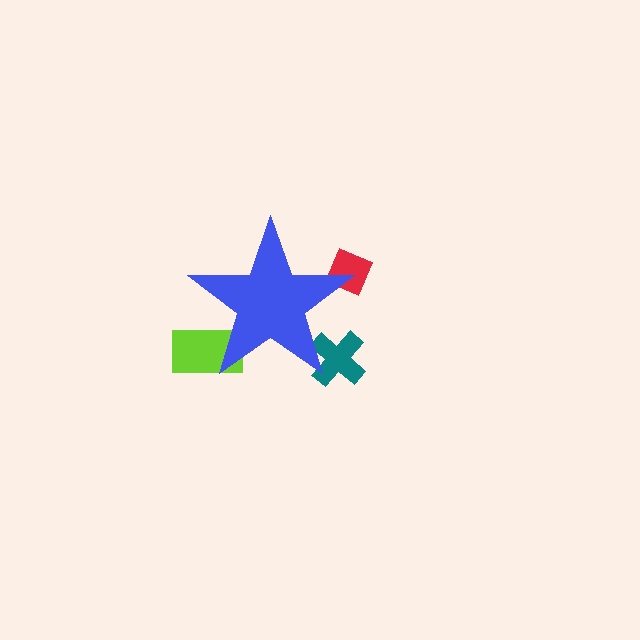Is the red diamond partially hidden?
Yes, the red diamond is partially hidden behind the blue star.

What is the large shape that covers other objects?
A blue star.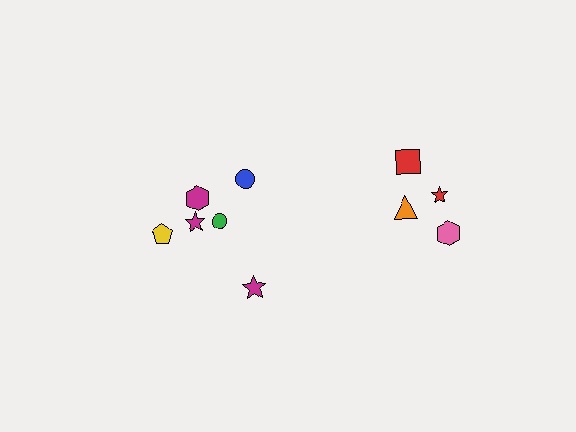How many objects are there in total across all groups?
There are 10 objects.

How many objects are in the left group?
There are 6 objects.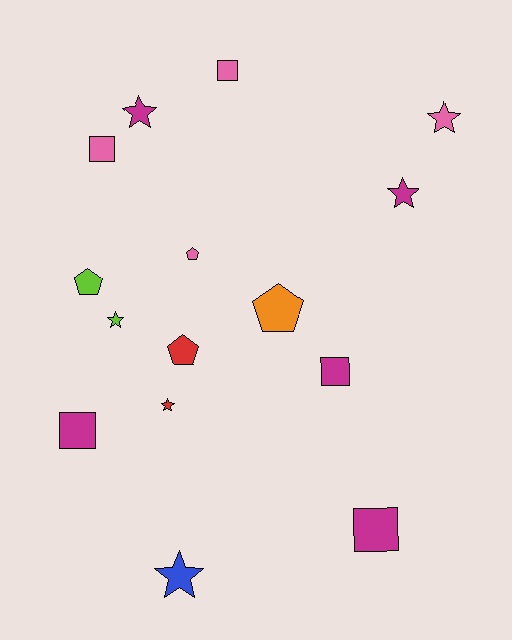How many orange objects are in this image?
There is 1 orange object.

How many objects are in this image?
There are 15 objects.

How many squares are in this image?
There are 5 squares.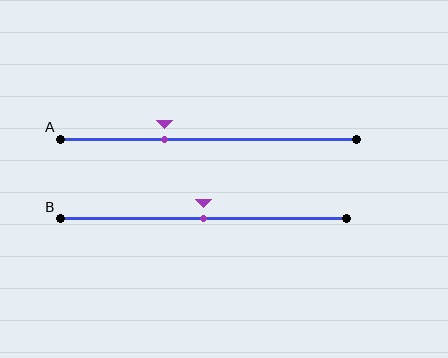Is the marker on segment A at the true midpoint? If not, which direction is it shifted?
No, the marker on segment A is shifted to the left by about 15% of the segment length.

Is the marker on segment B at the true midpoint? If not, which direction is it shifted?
Yes, the marker on segment B is at the true midpoint.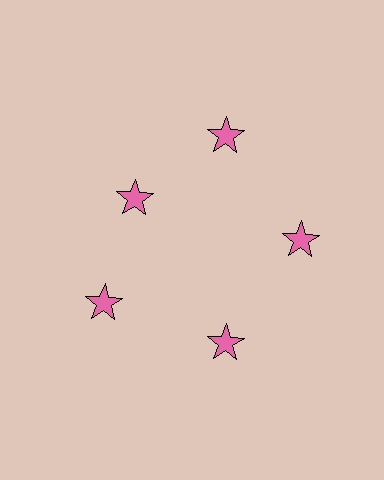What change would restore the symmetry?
The symmetry would be restored by moving it outward, back onto the ring so that all 5 stars sit at equal angles and equal distance from the center.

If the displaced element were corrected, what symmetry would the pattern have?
It would have 5-fold rotational symmetry — the pattern would map onto itself every 72 degrees.